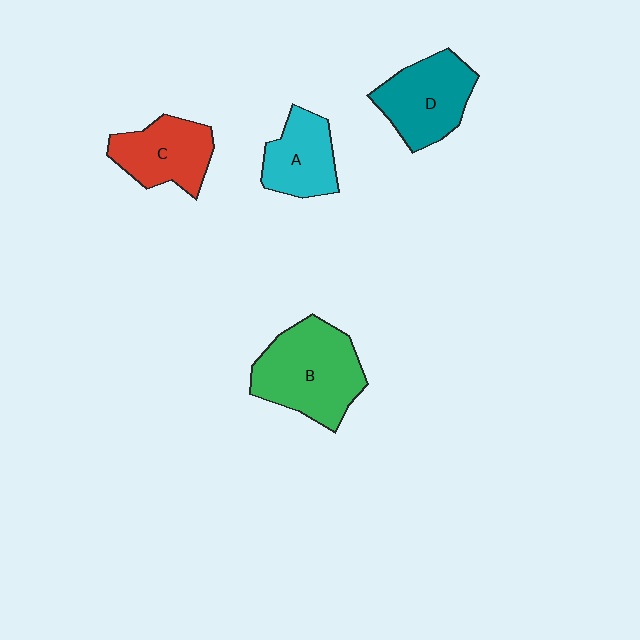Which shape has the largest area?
Shape B (green).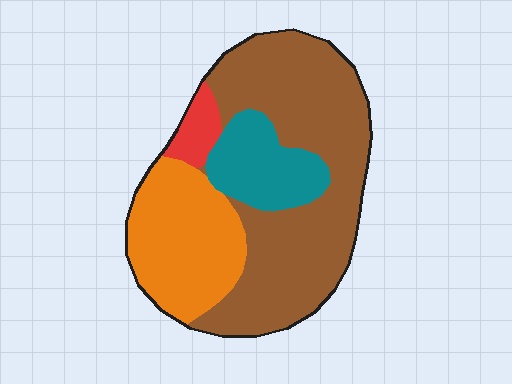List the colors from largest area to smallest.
From largest to smallest: brown, orange, teal, red.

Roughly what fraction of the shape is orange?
Orange covers around 25% of the shape.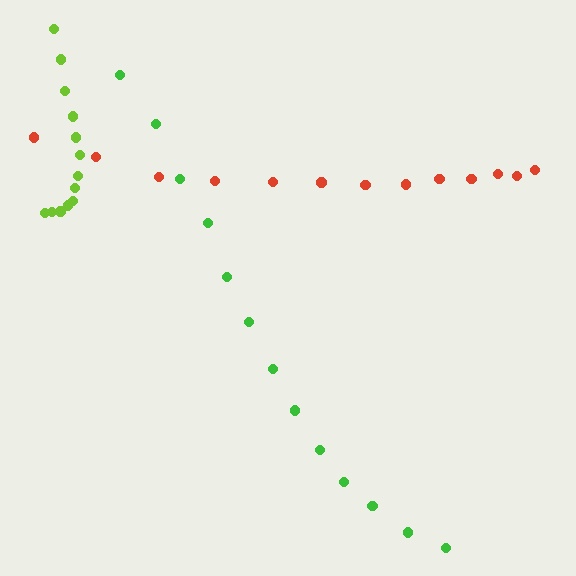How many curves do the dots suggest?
There are 3 distinct paths.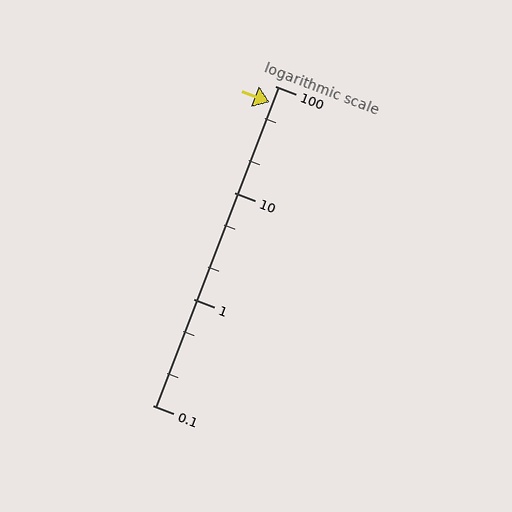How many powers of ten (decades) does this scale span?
The scale spans 3 decades, from 0.1 to 100.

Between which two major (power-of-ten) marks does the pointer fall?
The pointer is between 10 and 100.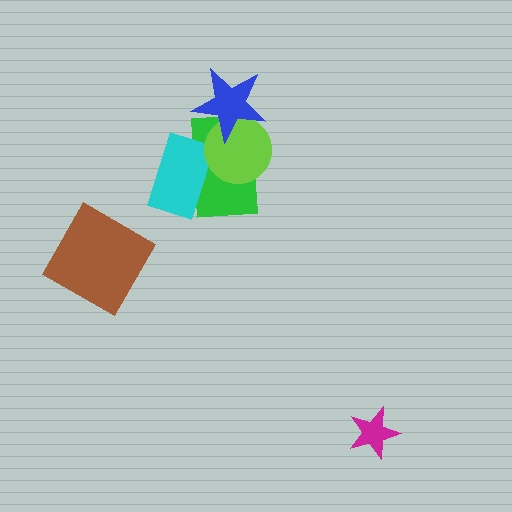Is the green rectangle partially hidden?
Yes, it is partially covered by another shape.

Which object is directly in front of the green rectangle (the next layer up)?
The cyan rectangle is directly in front of the green rectangle.